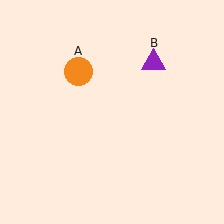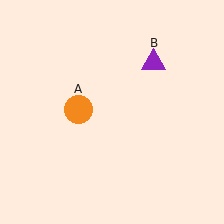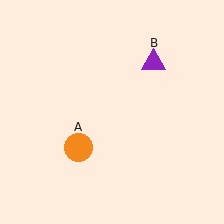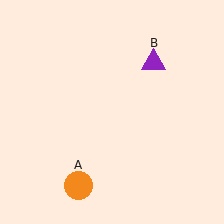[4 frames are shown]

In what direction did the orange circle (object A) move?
The orange circle (object A) moved down.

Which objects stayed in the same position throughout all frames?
Purple triangle (object B) remained stationary.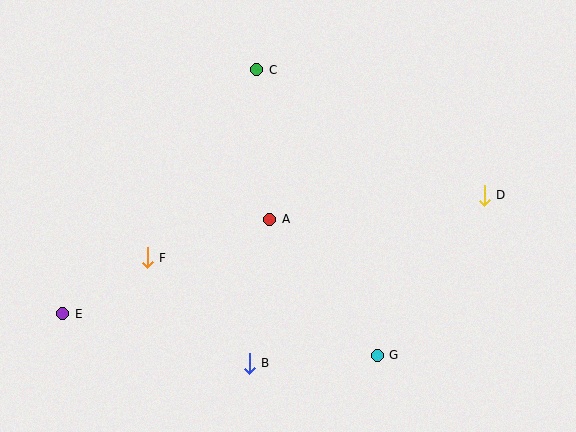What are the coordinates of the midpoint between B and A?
The midpoint between B and A is at (260, 291).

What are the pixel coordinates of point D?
Point D is at (484, 195).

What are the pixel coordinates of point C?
Point C is at (257, 70).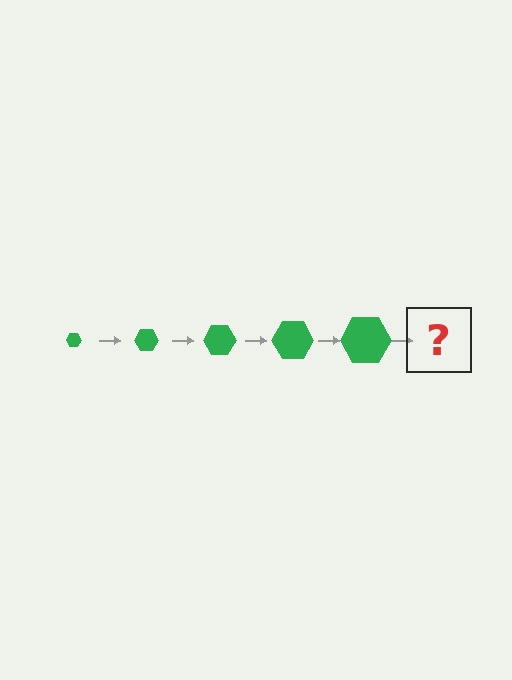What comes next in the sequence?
The next element should be a green hexagon, larger than the previous one.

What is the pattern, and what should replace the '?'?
The pattern is that the hexagon gets progressively larger each step. The '?' should be a green hexagon, larger than the previous one.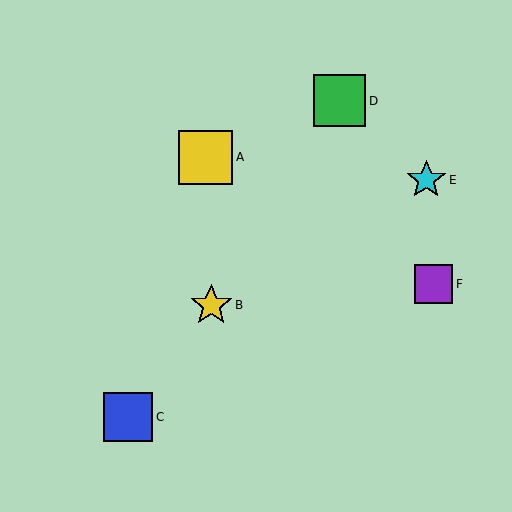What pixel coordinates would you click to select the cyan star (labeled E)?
Click at (426, 180) to select the cyan star E.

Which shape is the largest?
The yellow square (labeled A) is the largest.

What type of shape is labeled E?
Shape E is a cyan star.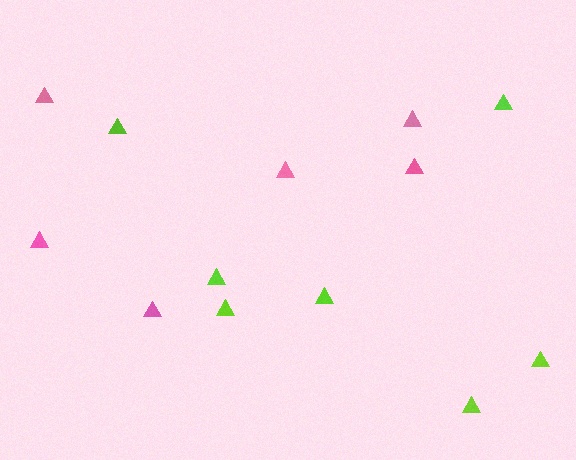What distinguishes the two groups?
There are 2 groups: one group of lime triangles (7) and one group of pink triangles (6).